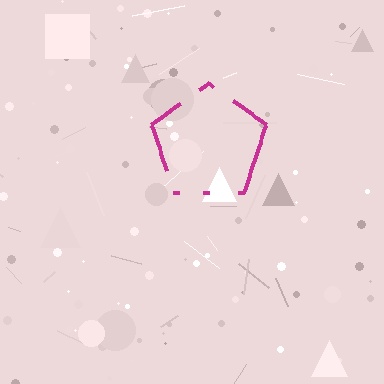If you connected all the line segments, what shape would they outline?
They would outline a pentagon.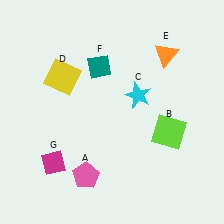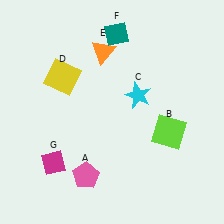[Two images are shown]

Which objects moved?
The objects that moved are: the orange triangle (E), the teal diamond (F).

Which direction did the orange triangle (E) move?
The orange triangle (E) moved left.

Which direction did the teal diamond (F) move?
The teal diamond (F) moved up.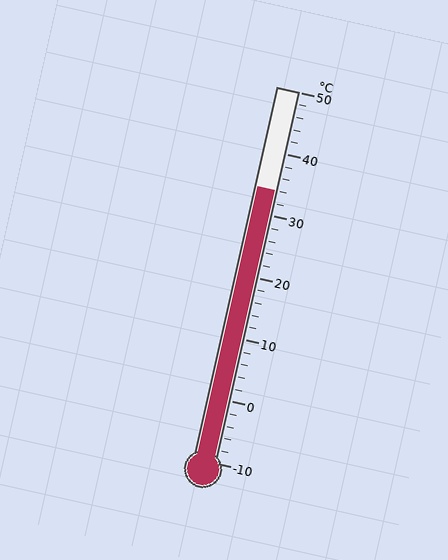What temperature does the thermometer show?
The thermometer shows approximately 34°C.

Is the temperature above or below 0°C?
The temperature is above 0°C.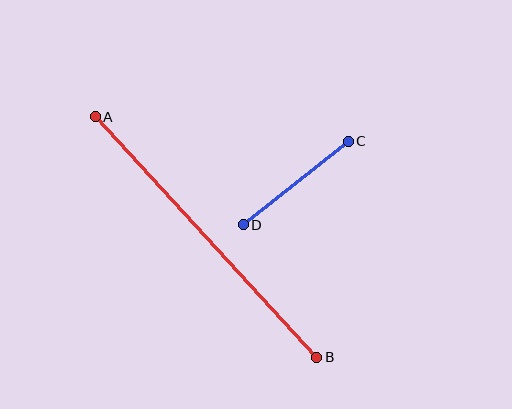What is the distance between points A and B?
The distance is approximately 327 pixels.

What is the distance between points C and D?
The distance is approximately 134 pixels.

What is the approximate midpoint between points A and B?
The midpoint is at approximately (206, 237) pixels.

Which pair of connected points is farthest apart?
Points A and B are farthest apart.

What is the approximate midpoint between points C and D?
The midpoint is at approximately (296, 183) pixels.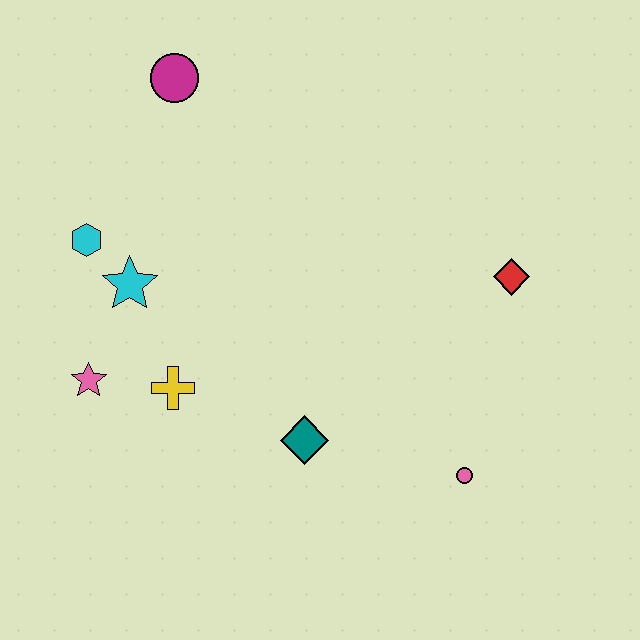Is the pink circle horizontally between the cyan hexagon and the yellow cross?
No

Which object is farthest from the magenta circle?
The pink circle is farthest from the magenta circle.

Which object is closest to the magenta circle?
The cyan hexagon is closest to the magenta circle.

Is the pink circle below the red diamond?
Yes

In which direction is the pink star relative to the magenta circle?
The pink star is below the magenta circle.